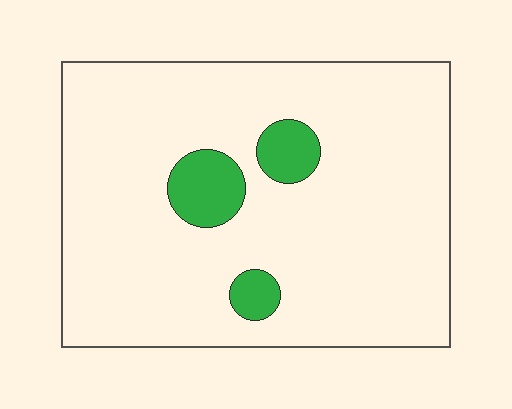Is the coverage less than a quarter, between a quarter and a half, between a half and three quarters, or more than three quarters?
Less than a quarter.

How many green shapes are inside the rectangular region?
3.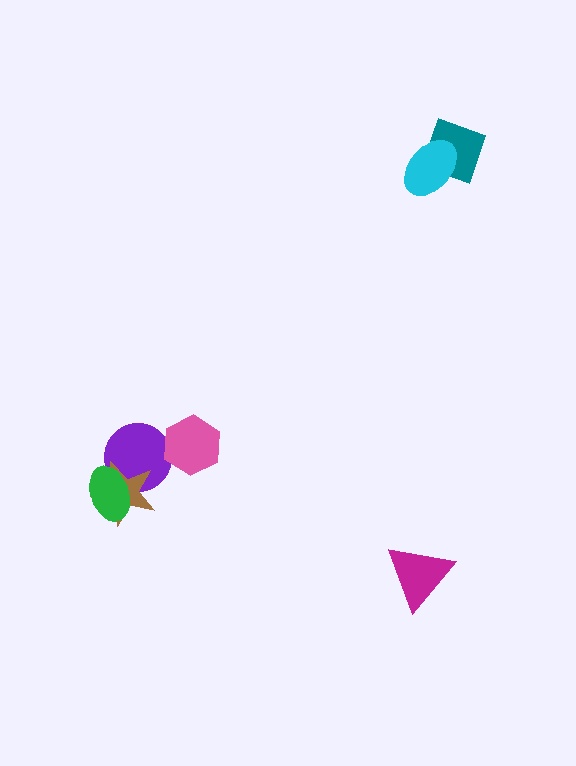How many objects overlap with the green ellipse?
2 objects overlap with the green ellipse.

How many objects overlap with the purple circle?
3 objects overlap with the purple circle.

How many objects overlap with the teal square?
1 object overlaps with the teal square.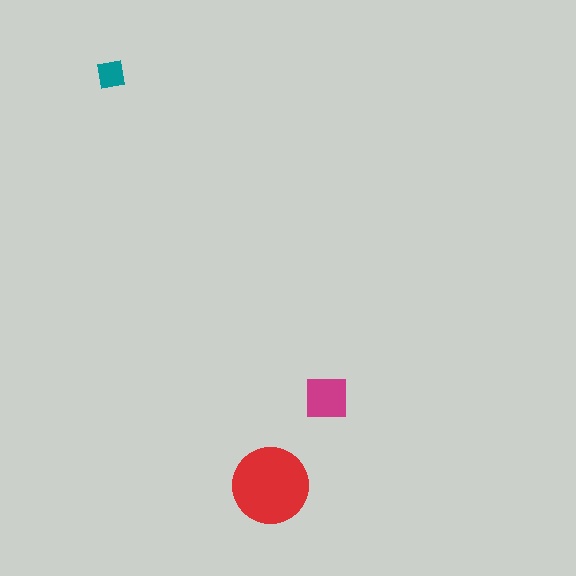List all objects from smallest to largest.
The teal square, the magenta square, the red circle.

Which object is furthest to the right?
The magenta square is rightmost.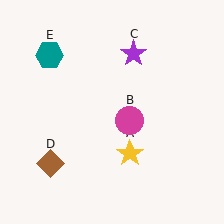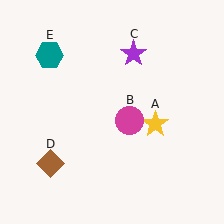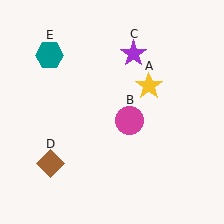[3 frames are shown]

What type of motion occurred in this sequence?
The yellow star (object A) rotated counterclockwise around the center of the scene.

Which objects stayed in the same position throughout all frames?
Magenta circle (object B) and purple star (object C) and brown diamond (object D) and teal hexagon (object E) remained stationary.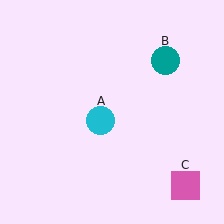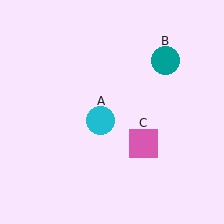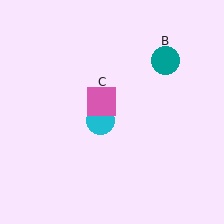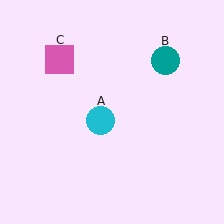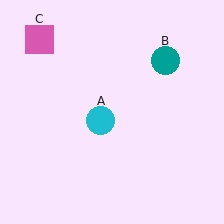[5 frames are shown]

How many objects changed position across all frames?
1 object changed position: pink square (object C).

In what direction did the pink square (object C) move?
The pink square (object C) moved up and to the left.